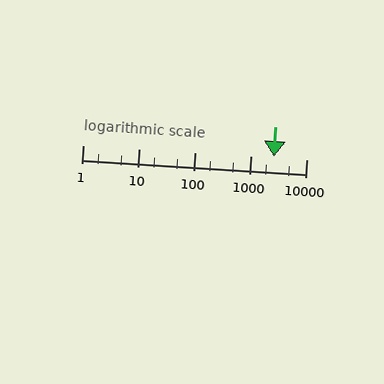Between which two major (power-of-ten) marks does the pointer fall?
The pointer is between 1000 and 10000.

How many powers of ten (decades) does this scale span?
The scale spans 4 decades, from 1 to 10000.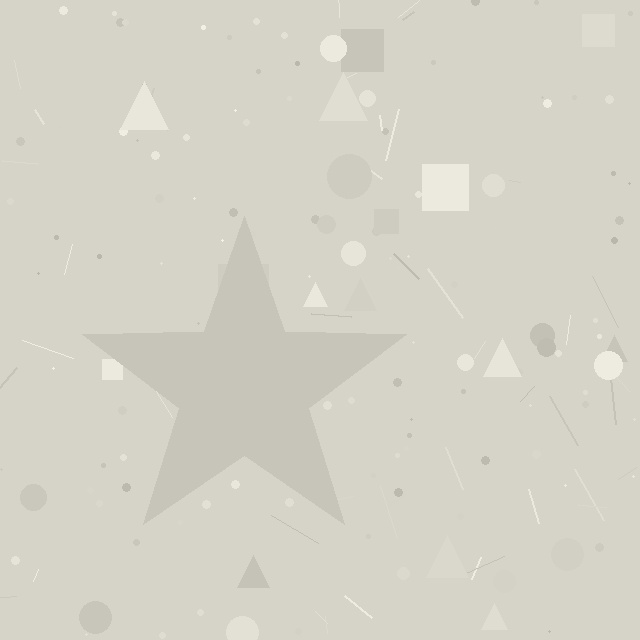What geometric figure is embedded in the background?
A star is embedded in the background.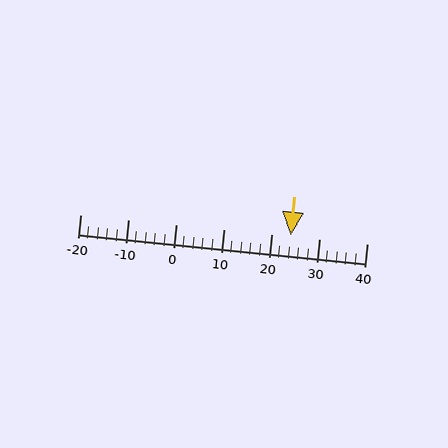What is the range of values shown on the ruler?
The ruler shows values from -20 to 40.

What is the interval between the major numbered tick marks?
The major tick marks are spaced 10 units apart.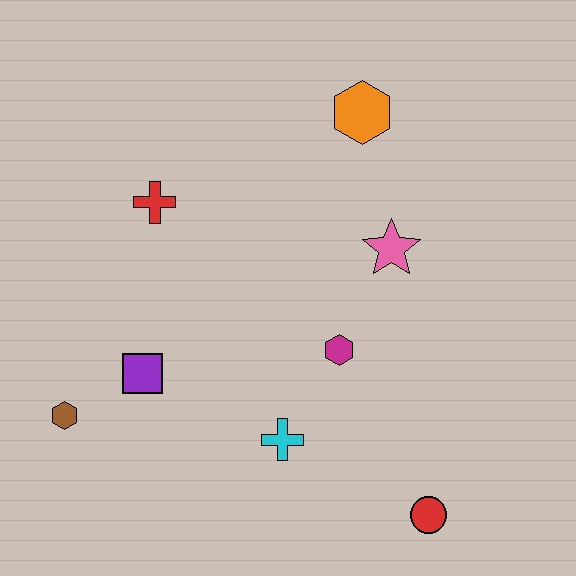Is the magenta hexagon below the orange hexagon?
Yes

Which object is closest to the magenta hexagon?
The cyan cross is closest to the magenta hexagon.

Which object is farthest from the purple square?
The orange hexagon is farthest from the purple square.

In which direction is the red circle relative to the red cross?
The red circle is below the red cross.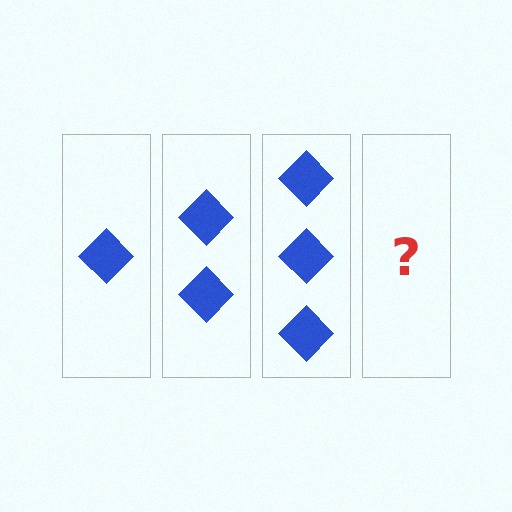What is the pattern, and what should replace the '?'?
The pattern is that each step adds one more diamond. The '?' should be 4 diamonds.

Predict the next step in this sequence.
The next step is 4 diamonds.